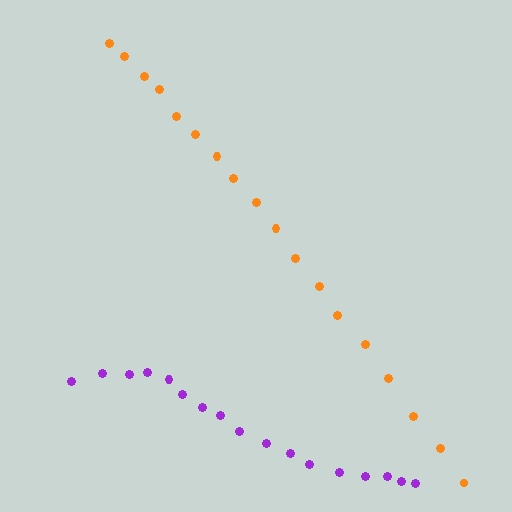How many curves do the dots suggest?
There are 2 distinct paths.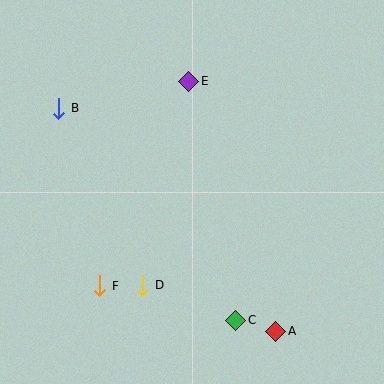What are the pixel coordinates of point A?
Point A is at (276, 332).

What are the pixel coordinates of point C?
Point C is at (236, 320).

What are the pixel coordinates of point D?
Point D is at (143, 285).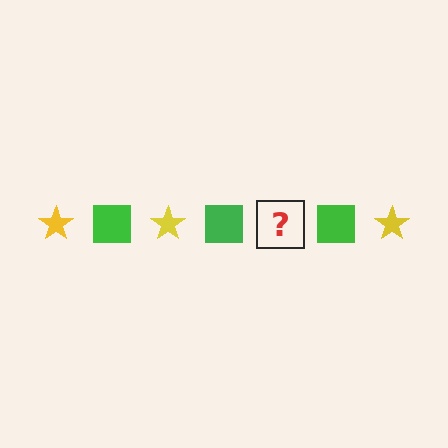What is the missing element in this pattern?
The missing element is a yellow star.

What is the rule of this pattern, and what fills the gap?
The rule is that the pattern alternates between yellow star and green square. The gap should be filled with a yellow star.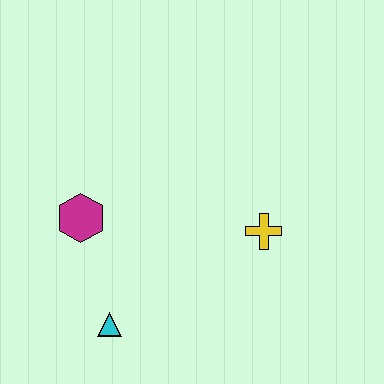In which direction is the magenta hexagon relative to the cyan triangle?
The magenta hexagon is above the cyan triangle.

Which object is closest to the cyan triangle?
The magenta hexagon is closest to the cyan triangle.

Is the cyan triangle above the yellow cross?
No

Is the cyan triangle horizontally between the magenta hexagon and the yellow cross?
Yes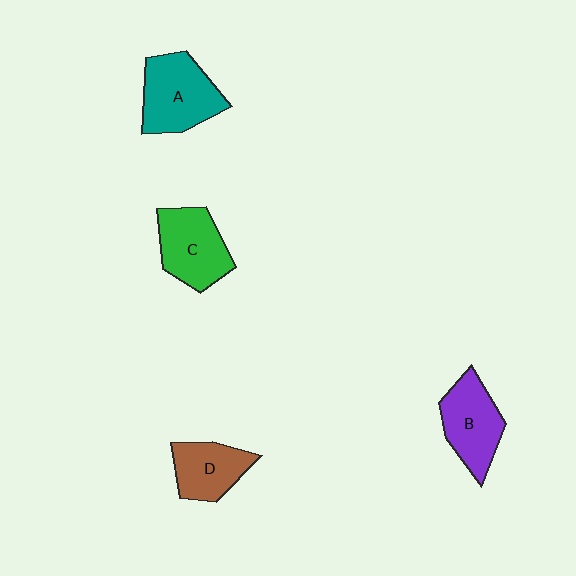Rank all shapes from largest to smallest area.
From largest to smallest: A (teal), C (green), B (purple), D (brown).